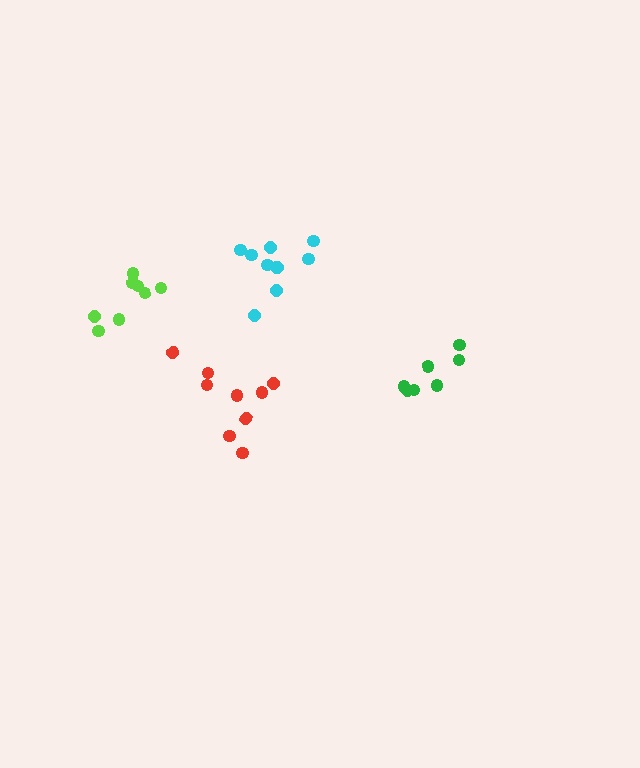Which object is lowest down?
The red cluster is bottommost.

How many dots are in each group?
Group 1: 7 dots, Group 2: 9 dots, Group 3: 8 dots, Group 4: 10 dots (34 total).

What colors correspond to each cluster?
The clusters are colored: green, red, lime, cyan.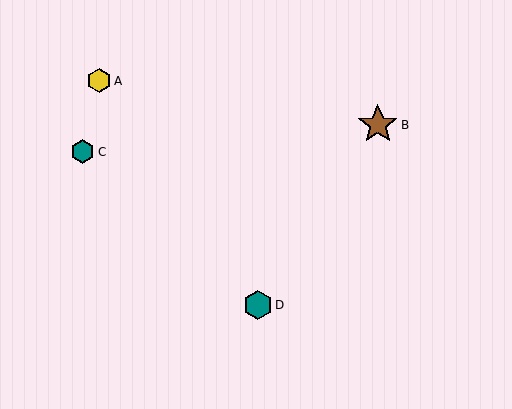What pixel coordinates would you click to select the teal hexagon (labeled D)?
Click at (258, 305) to select the teal hexagon D.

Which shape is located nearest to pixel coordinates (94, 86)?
The yellow hexagon (labeled A) at (99, 81) is nearest to that location.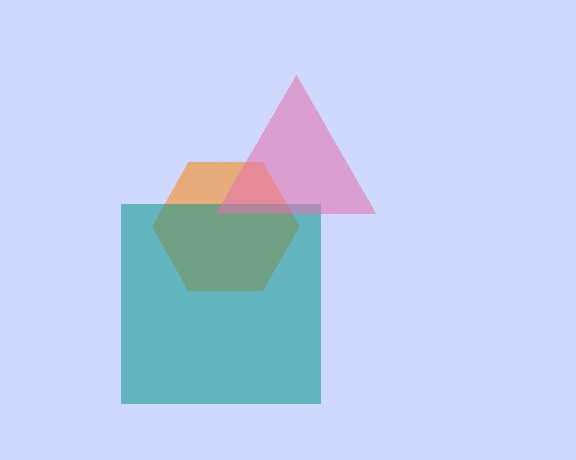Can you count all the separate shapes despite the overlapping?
Yes, there are 3 separate shapes.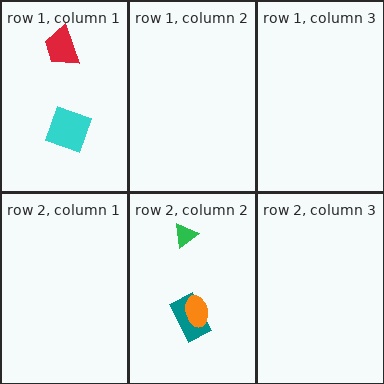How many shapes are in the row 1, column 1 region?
2.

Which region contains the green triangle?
The row 2, column 2 region.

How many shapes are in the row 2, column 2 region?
3.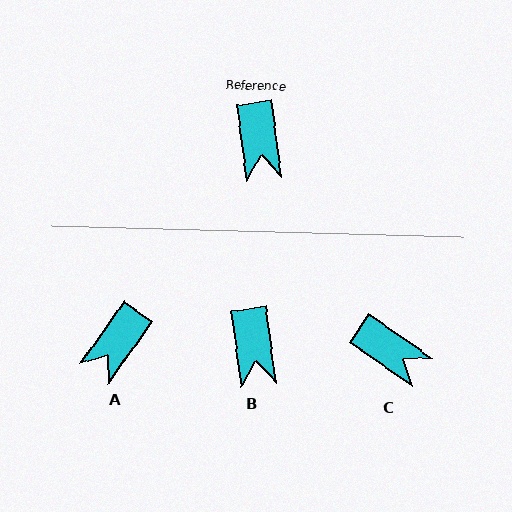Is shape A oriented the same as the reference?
No, it is off by about 43 degrees.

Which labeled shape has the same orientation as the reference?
B.